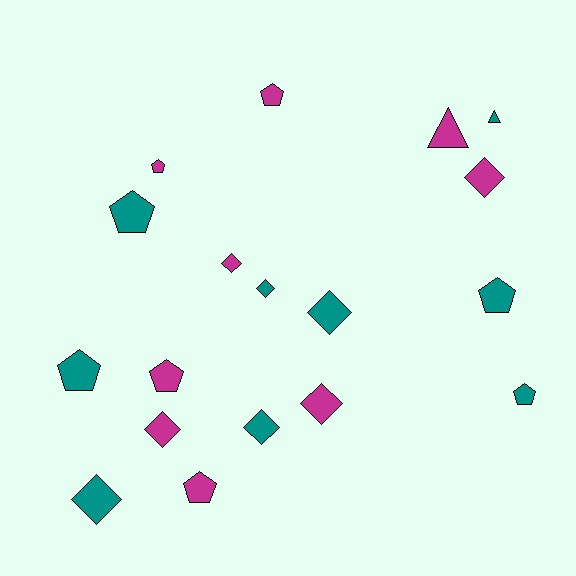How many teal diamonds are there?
There are 4 teal diamonds.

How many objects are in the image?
There are 18 objects.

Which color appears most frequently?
Teal, with 9 objects.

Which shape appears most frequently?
Pentagon, with 8 objects.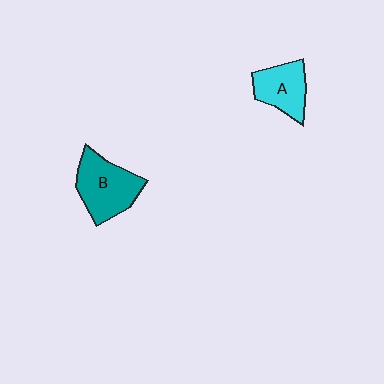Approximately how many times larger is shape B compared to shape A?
Approximately 1.4 times.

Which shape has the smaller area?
Shape A (cyan).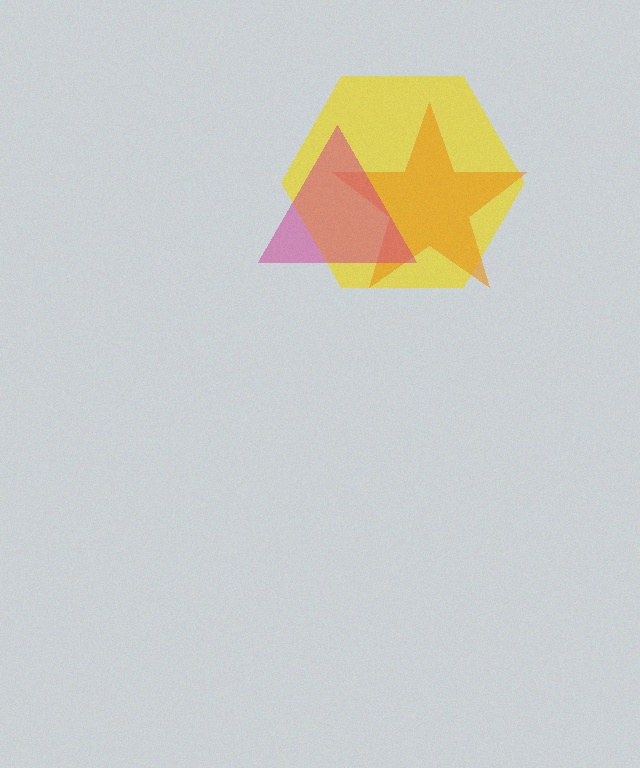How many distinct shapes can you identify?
There are 3 distinct shapes: a yellow hexagon, an orange star, a magenta triangle.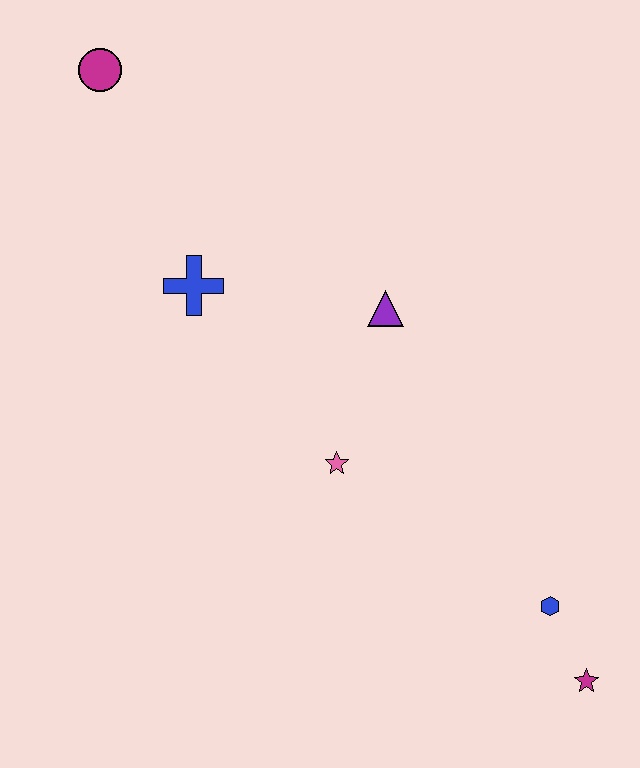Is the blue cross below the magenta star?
No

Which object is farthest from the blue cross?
The magenta star is farthest from the blue cross.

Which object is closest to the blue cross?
The purple triangle is closest to the blue cross.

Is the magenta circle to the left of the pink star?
Yes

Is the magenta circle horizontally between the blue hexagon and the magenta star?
No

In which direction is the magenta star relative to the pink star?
The magenta star is to the right of the pink star.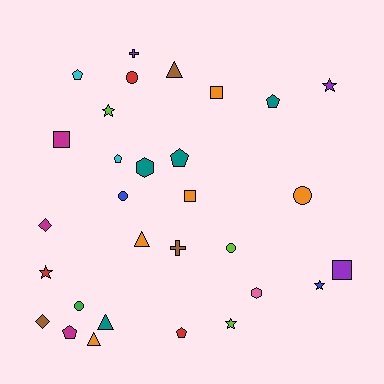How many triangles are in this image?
There are 4 triangles.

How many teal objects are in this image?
There are 4 teal objects.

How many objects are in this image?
There are 30 objects.